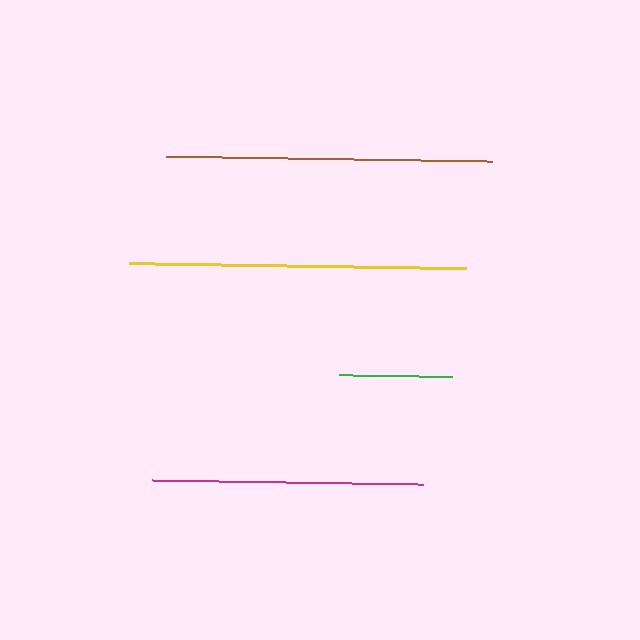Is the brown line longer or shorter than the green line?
The brown line is longer than the green line.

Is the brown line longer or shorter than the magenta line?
The brown line is longer than the magenta line.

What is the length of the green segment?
The green segment is approximately 113 pixels long.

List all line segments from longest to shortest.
From longest to shortest: yellow, brown, magenta, green.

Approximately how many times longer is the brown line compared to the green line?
The brown line is approximately 2.9 times the length of the green line.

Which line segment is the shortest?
The green line is the shortest at approximately 113 pixels.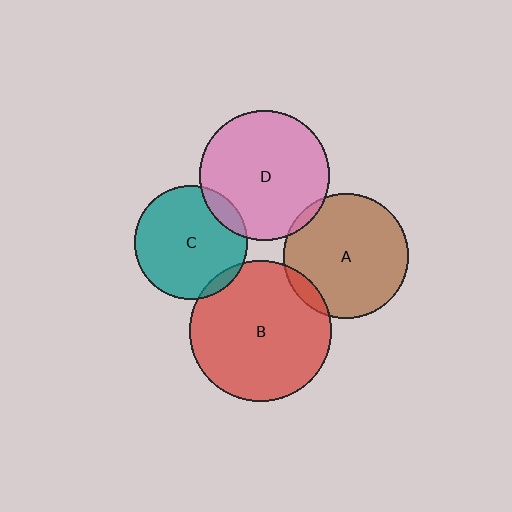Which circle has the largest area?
Circle B (red).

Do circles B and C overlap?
Yes.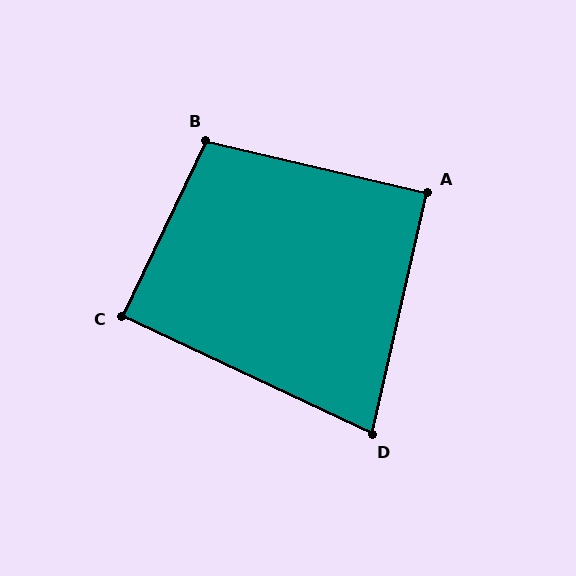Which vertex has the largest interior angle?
B, at approximately 102 degrees.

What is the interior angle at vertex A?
Approximately 90 degrees (approximately right).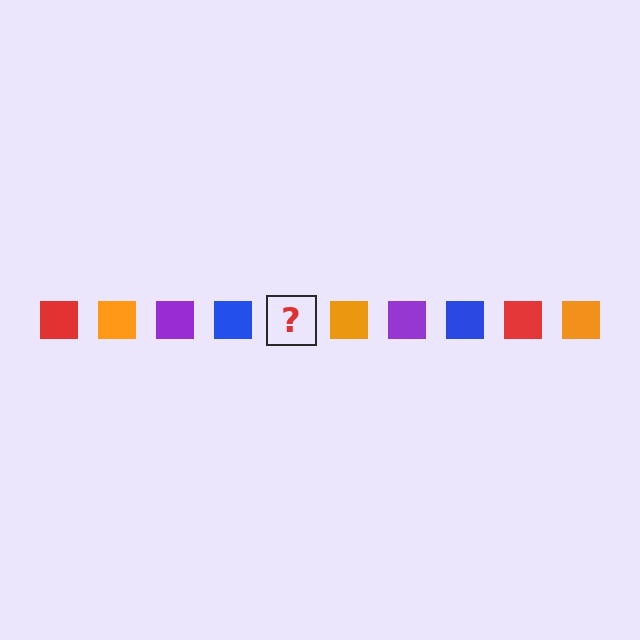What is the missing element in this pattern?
The missing element is a red square.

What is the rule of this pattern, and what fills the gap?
The rule is that the pattern cycles through red, orange, purple, blue squares. The gap should be filled with a red square.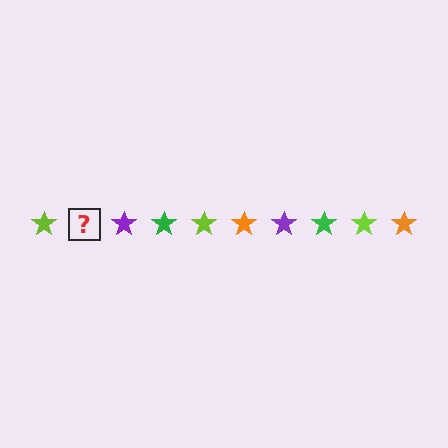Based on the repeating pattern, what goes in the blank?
The blank should be an orange star.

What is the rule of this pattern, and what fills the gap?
The rule is that the pattern cycles through lime, orange, purple, green stars. The gap should be filled with an orange star.